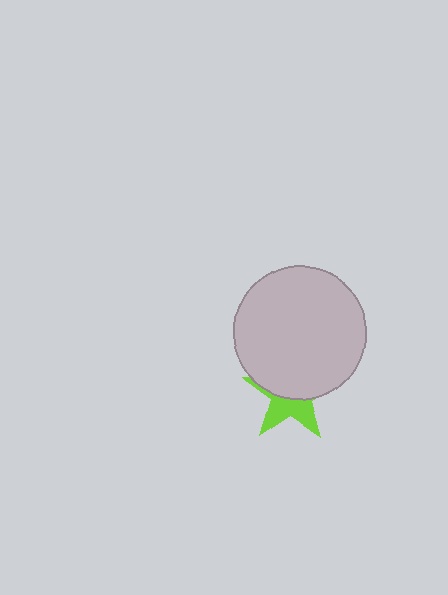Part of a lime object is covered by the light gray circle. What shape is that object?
It is a star.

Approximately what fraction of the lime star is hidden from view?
Roughly 57% of the lime star is hidden behind the light gray circle.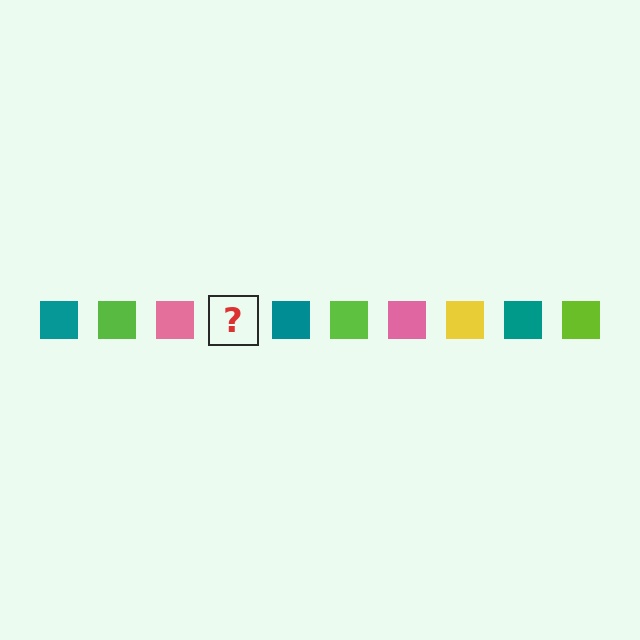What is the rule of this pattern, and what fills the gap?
The rule is that the pattern cycles through teal, lime, pink, yellow squares. The gap should be filled with a yellow square.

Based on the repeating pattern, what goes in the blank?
The blank should be a yellow square.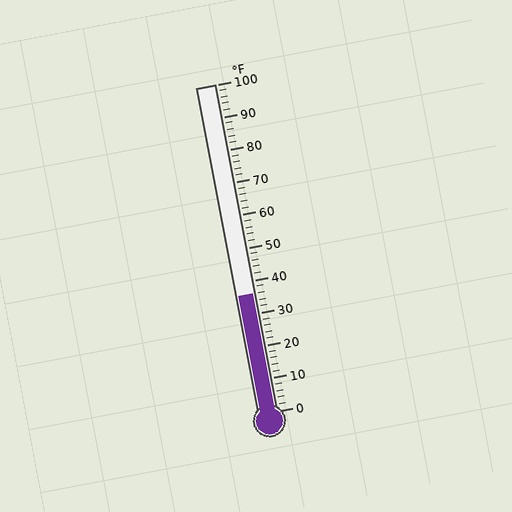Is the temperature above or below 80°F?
The temperature is below 80°F.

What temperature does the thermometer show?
The thermometer shows approximately 36°F.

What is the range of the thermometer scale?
The thermometer scale ranges from 0°F to 100°F.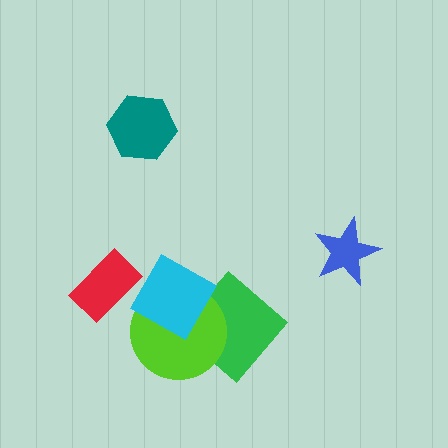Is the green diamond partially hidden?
Yes, it is partially covered by another shape.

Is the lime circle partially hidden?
Yes, it is partially covered by another shape.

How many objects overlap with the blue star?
0 objects overlap with the blue star.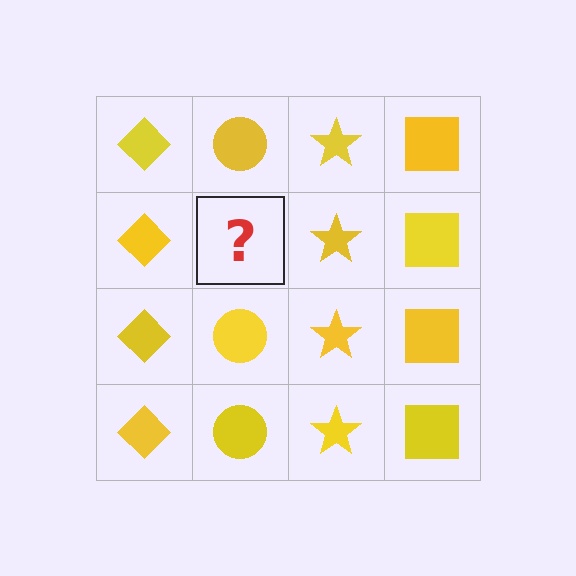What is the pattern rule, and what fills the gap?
The rule is that each column has a consistent shape. The gap should be filled with a yellow circle.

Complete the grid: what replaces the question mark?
The question mark should be replaced with a yellow circle.